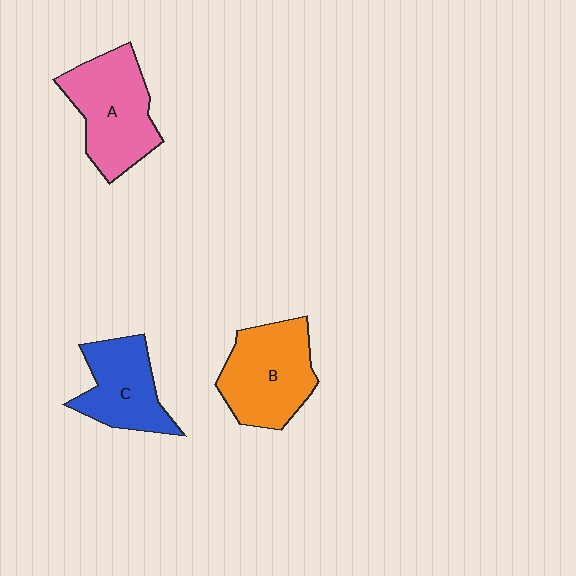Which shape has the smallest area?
Shape C (blue).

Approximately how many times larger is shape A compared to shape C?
Approximately 1.3 times.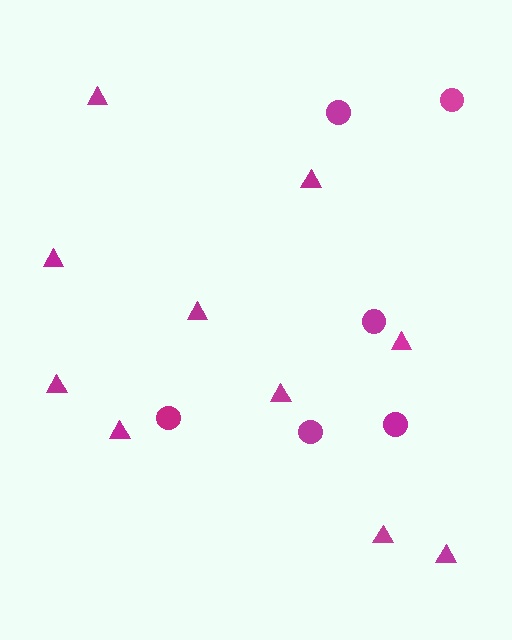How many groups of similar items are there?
There are 2 groups: one group of circles (6) and one group of triangles (10).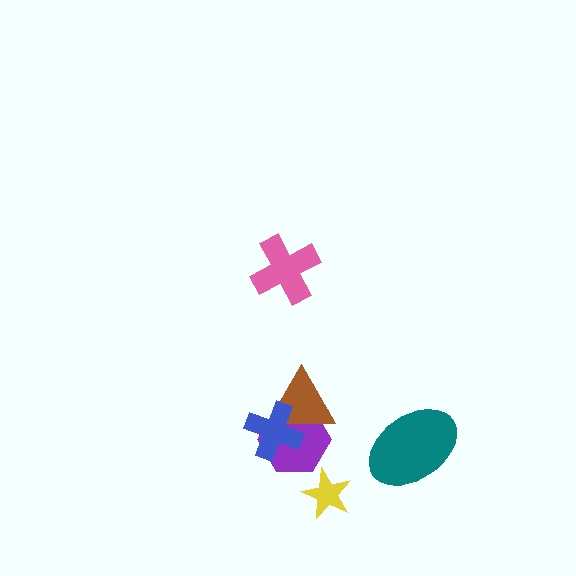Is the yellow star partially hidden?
No, no other shape covers it.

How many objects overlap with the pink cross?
0 objects overlap with the pink cross.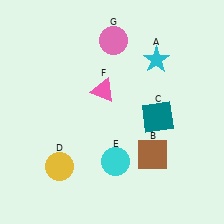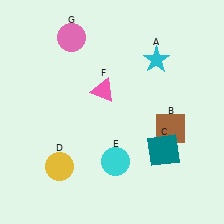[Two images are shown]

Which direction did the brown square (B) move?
The brown square (B) moved up.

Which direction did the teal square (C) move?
The teal square (C) moved down.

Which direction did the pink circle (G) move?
The pink circle (G) moved left.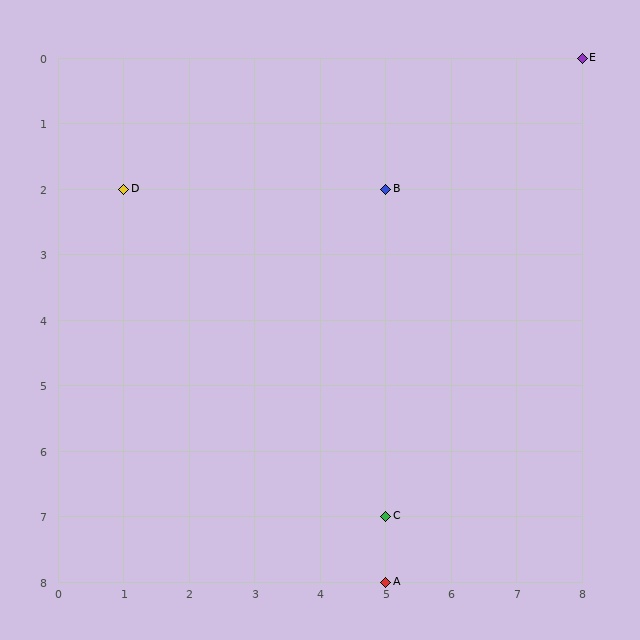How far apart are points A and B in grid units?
Points A and B are 6 rows apart.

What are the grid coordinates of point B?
Point B is at grid coordinates (5, 2).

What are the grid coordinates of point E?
Point E is at grid coordinates (8, 0).